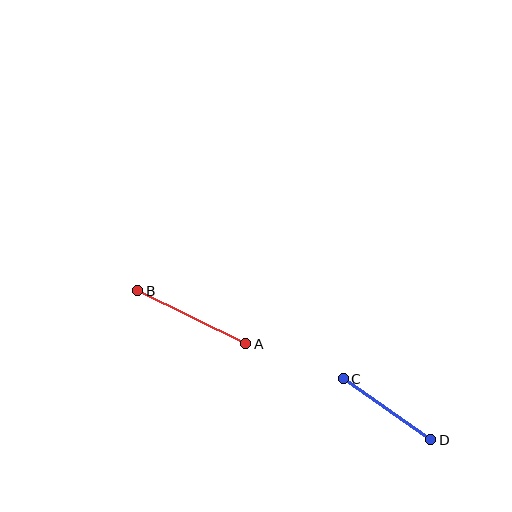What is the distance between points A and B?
The distance is approximately 120 pixels.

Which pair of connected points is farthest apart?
Points A and B are farthest apart.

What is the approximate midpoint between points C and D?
The midpoint is at approximately (387, 409) pixels.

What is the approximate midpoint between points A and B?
The midpoint is at approximately (192, 317) pixels.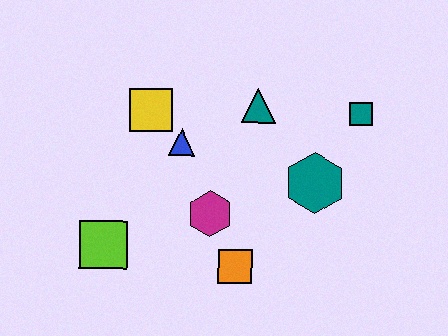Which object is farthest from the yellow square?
The teal square is farthest from the yellow square.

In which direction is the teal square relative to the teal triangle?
The teal square is to the right of the teal triangle.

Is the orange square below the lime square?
Yes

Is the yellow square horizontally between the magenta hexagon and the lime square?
Yes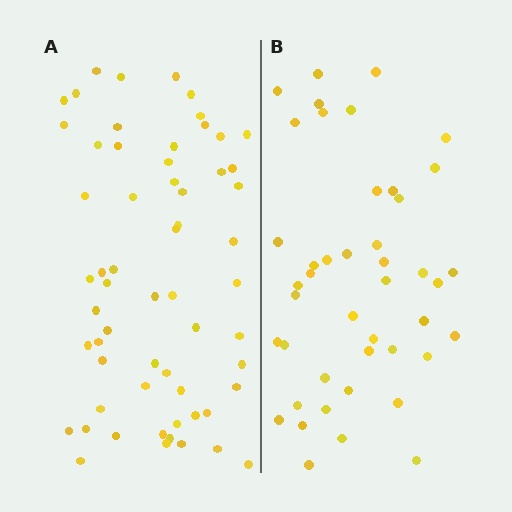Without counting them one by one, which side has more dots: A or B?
Region A (the left region) has more dots.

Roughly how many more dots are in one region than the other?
Region A has approximately 15 more dots than region B.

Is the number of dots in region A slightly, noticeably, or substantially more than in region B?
Region A has noticeably more, but not dramatically so. The ratio is roughly 1.4 to 1.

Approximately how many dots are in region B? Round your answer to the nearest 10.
About 40 dots. (The exact count is 44, which rounds to 40.)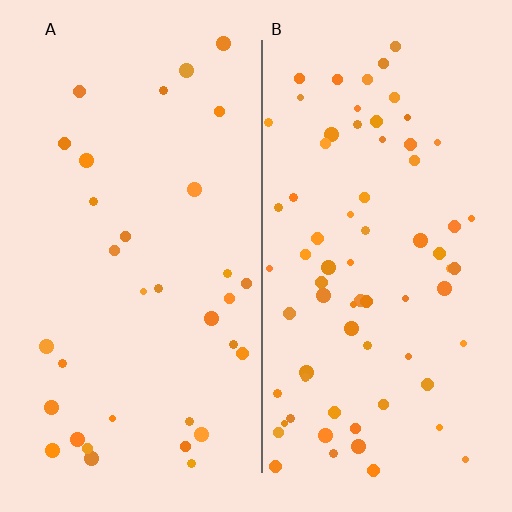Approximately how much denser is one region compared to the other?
Approximately 2.1× — region B over region A.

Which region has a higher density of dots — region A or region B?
B (the right).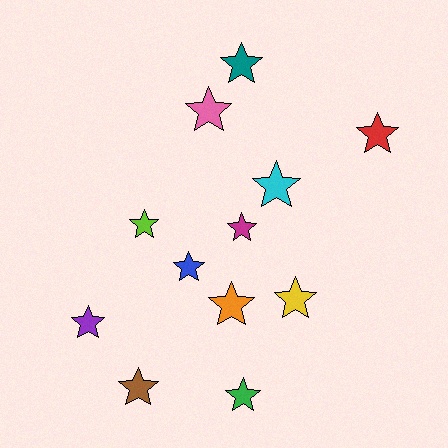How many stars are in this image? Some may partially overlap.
There are 12 stars.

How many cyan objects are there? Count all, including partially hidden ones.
There is 1 cyan object.